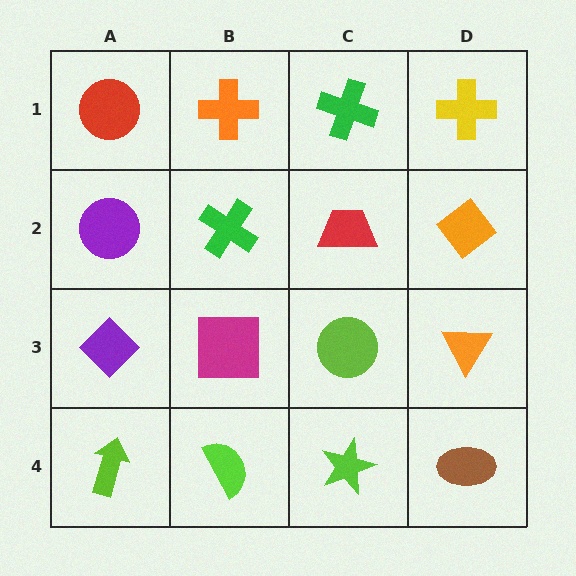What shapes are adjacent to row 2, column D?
A yellow cross (row 1, column D), an orange triangle (row 3, column D), a red trapezoid (row 2, column C).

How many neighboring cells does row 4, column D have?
2.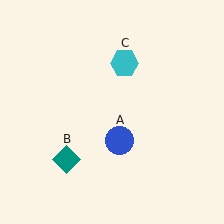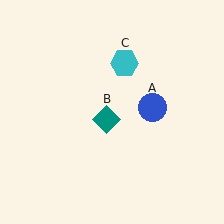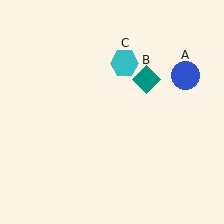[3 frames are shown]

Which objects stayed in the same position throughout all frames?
Cyan hexagon (object C) remained stationary.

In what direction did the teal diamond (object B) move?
The teal diamond (object B) moved up and to the right.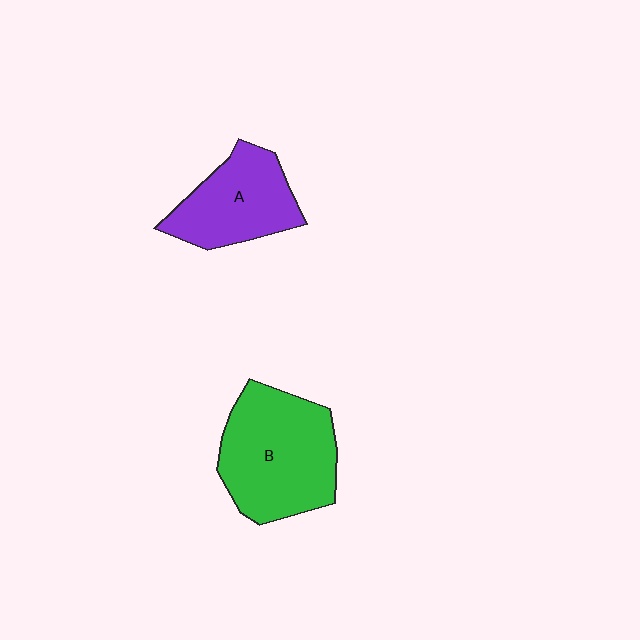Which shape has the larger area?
Shape B (green).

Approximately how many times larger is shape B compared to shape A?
Approximately 1.4 times.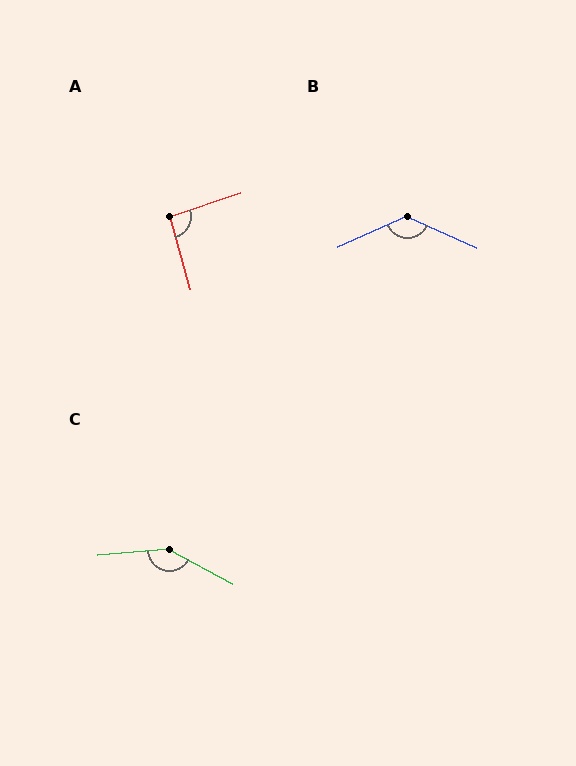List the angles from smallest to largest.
A (93°), B (132°), C (147°).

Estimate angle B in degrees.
Approximately 132 degrees.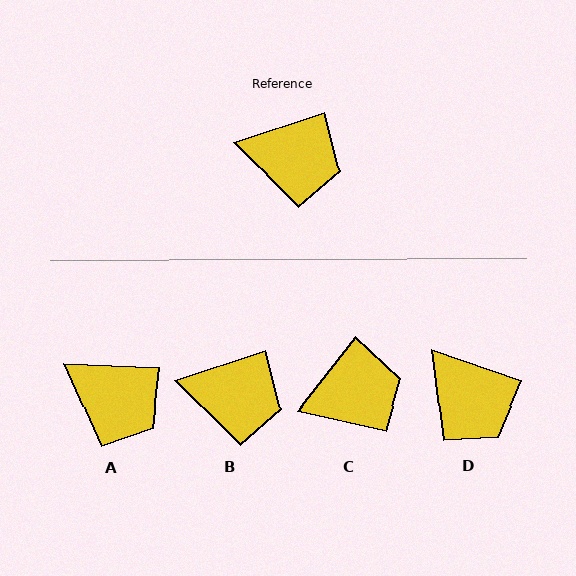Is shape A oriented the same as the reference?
No, it is off by about 21 degrees.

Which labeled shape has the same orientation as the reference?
B.